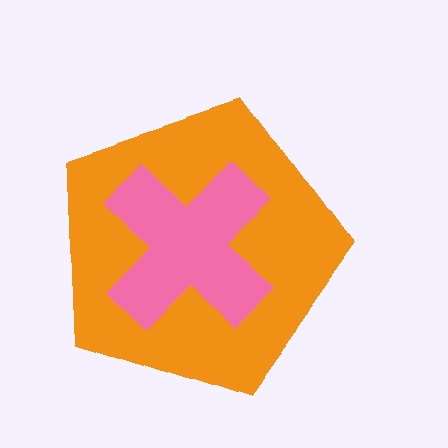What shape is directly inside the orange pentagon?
The pink cross.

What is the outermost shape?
The orange pentagon.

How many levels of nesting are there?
2.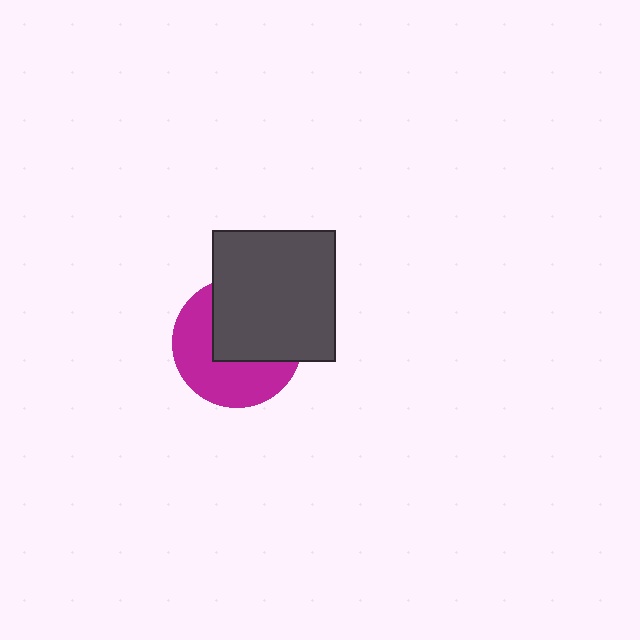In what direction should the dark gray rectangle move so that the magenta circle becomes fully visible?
The dark gray rectangle should move toward the upper-right. That is the shortest direction to clear the overlap and leave the magenta circle fully visible.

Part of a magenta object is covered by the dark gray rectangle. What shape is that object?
It is a circle.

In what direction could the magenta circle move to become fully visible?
The magenta circle could move toward the lower-left. That would shift it out from behind the dark gray rectangle entirely.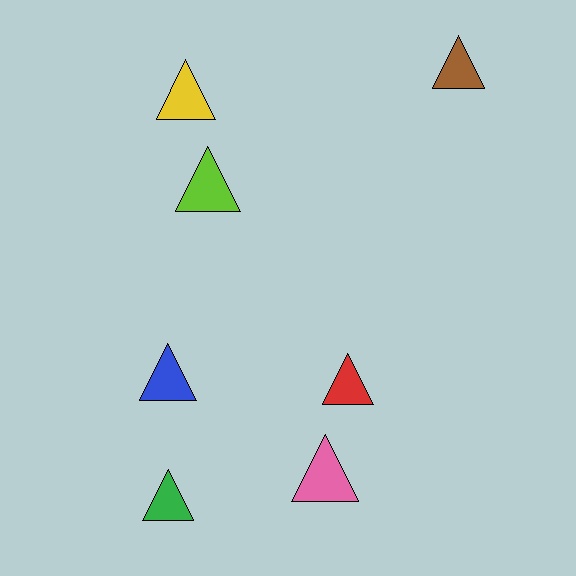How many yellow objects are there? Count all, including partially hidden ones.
There is 1 yellow object.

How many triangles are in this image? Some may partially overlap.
There are 7 triangles.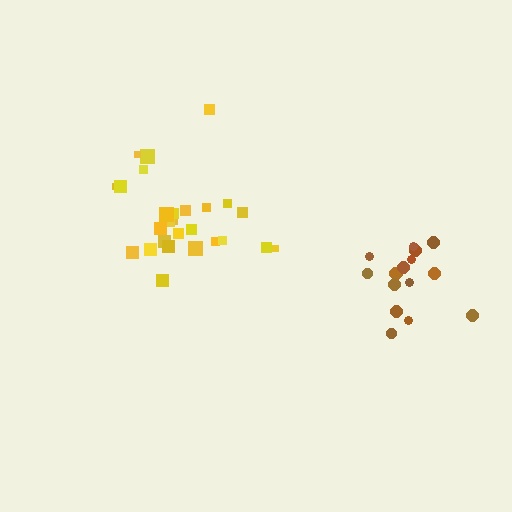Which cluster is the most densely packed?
Yellow.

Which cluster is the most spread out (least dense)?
Brown.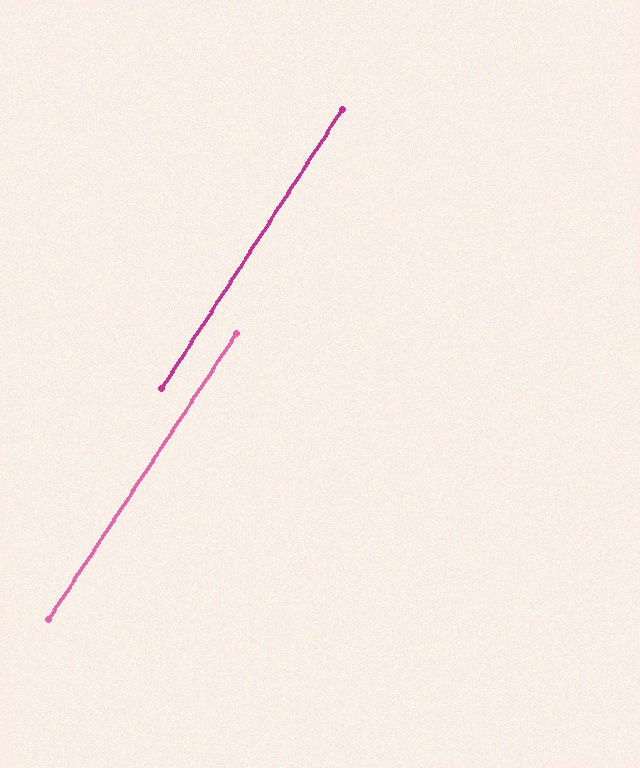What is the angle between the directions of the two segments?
Approximately 0 degrees.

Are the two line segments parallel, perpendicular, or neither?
Parallel — their directions differ by only 0.3°.